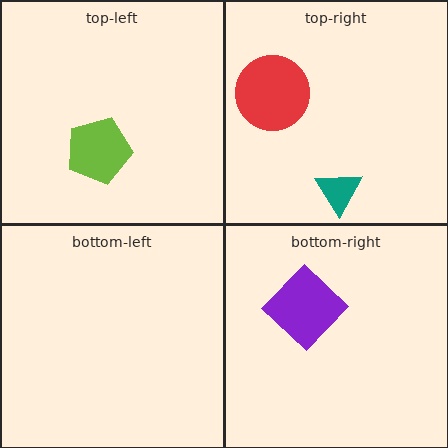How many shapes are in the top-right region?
2.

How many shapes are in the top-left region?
1.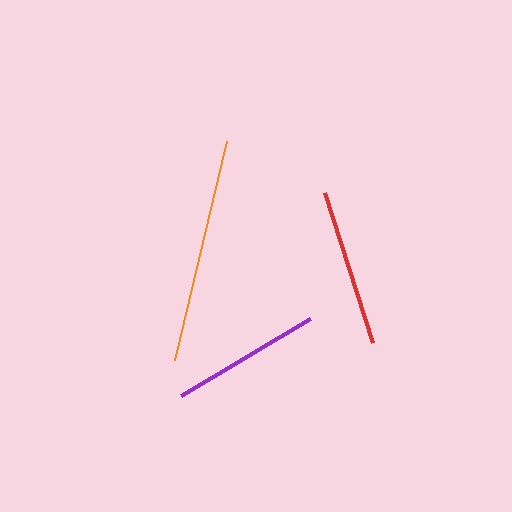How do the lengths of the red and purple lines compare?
The red and purple lines are approximately the same length.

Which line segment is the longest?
The orange line is the longest at approximately 225 pixels.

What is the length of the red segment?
The red segment is approximately 157 pixels long.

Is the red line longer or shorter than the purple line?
The red line is longer than the purple line.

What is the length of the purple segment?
The purple segment is approximately 151 pixels long.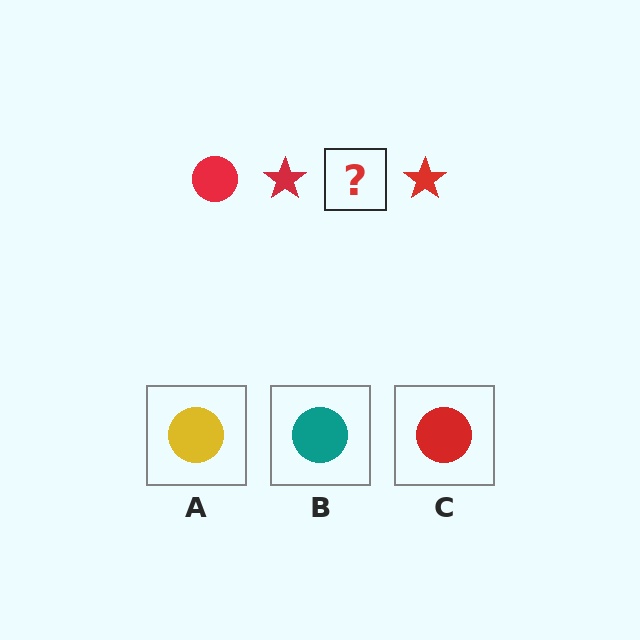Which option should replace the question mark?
Option C.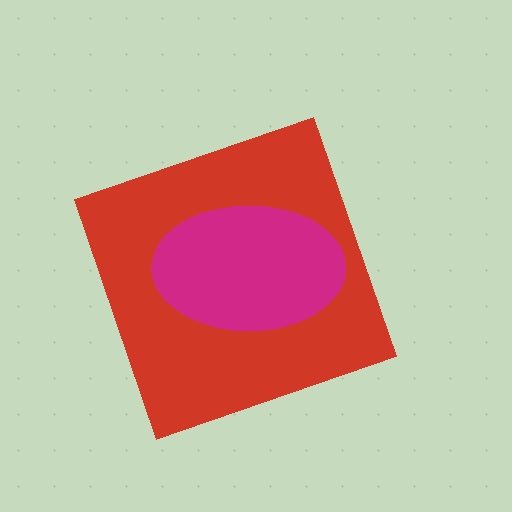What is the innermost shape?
The magenta ellipse.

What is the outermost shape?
The red diamond.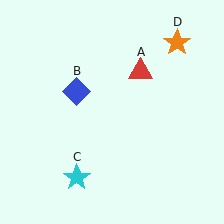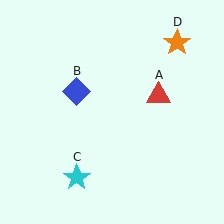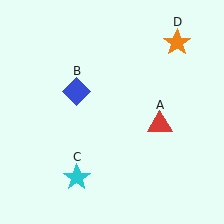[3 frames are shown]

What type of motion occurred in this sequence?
The red triangle (object A) rotated clockwise around the center of the scene.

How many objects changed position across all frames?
1 object changed position: red triangle (object A).